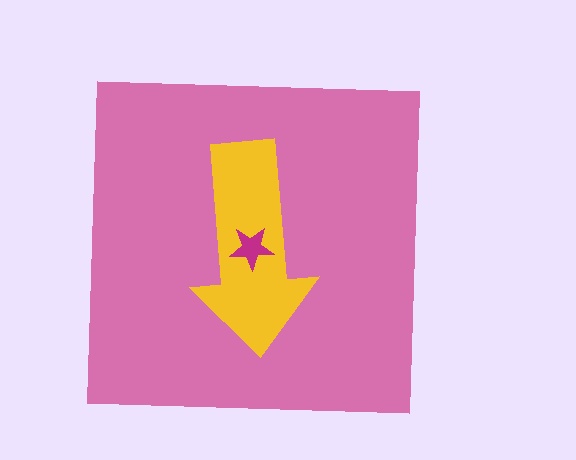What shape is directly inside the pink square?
The yellow arrow.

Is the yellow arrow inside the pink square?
Yes.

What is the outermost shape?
The pink square.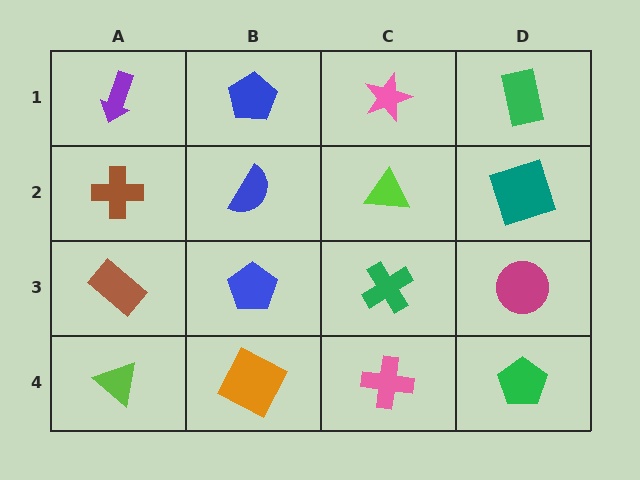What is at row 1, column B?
A blue pentagon.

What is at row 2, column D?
A teal square.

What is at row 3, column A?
A brown rectangle.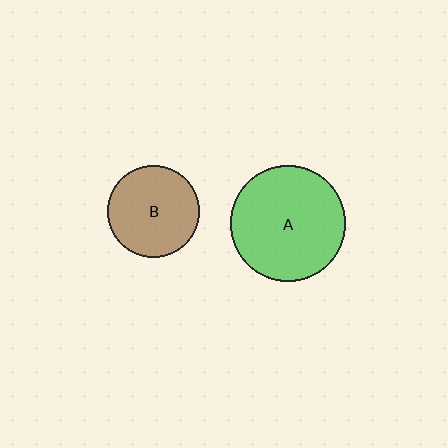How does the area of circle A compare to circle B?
Approximately 1.6 times.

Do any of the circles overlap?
No, none of the circles overlap.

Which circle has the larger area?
Circle A (green).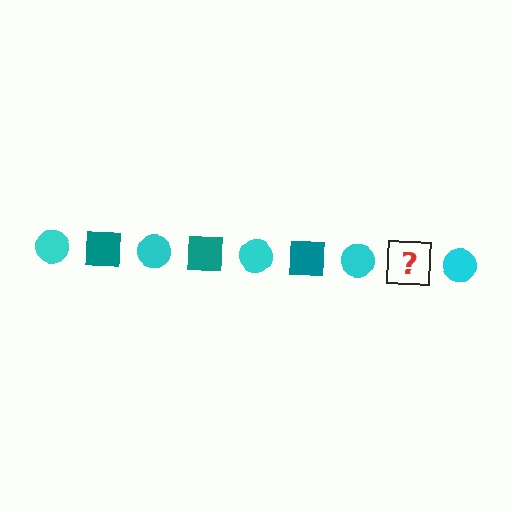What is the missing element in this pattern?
The missing element is a teal square.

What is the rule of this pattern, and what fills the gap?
The rule is that the pattern alternates between cyan circle and teal square. The gap should be filled with a teal square.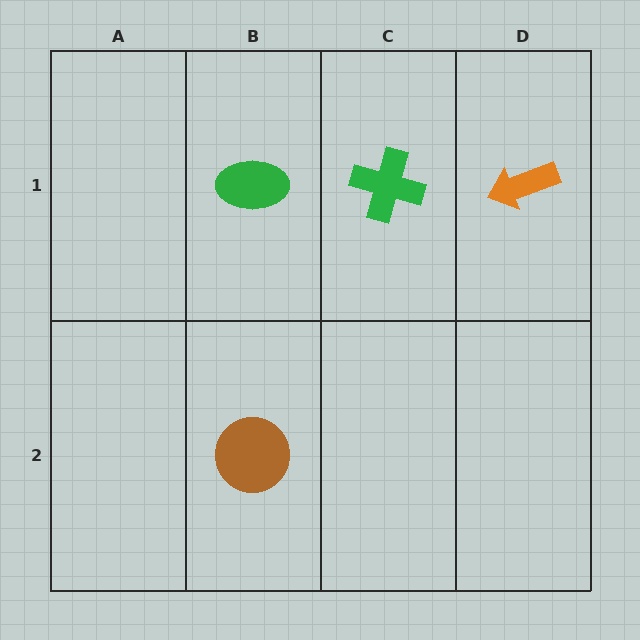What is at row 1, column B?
A green ellipse.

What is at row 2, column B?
A brown circle.